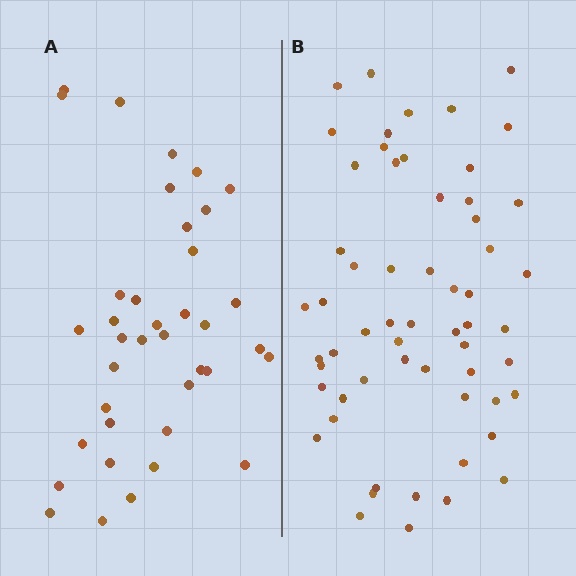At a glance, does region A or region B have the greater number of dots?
Region B (the right region) has more dots.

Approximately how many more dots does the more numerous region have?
Region B has approximately 20 more dots than region A.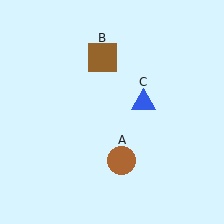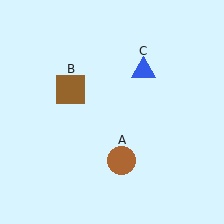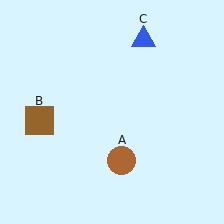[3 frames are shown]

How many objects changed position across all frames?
2 objects changed position: brown square (object B), blue triangle (object C).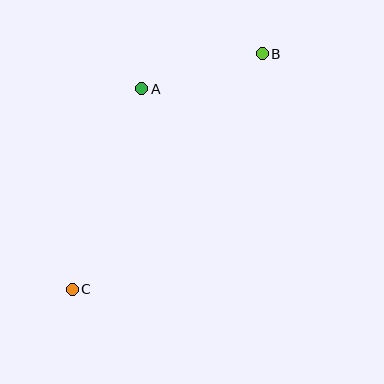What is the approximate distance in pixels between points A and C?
The distance between A and C is approximately 212 pixels.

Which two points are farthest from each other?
Points B and C are farthest from each other.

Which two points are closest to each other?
Points A and B are closest to each other.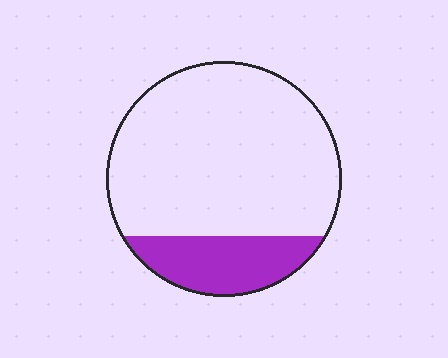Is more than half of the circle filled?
No.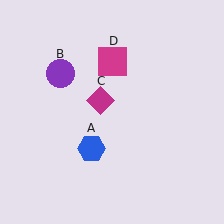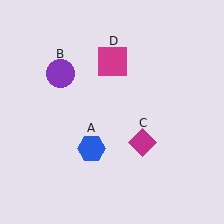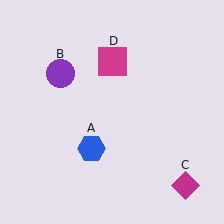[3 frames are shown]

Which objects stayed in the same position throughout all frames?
Blue hexagon (object A) and purple circle (object B) and magenta square (object D) remained stationary.